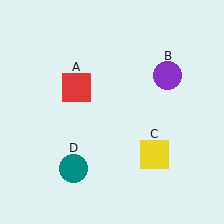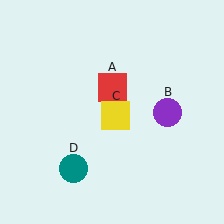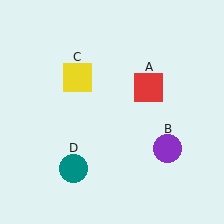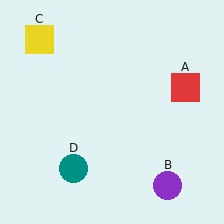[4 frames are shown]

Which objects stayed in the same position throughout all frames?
Teal circle (object D) remained stationary.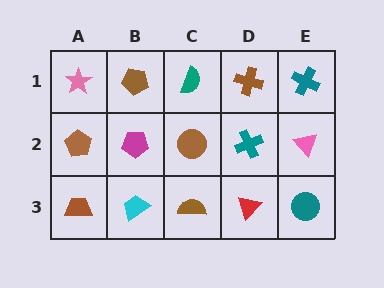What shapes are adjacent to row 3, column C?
A brown circle (row 2, column C), a cyan trapezoid (row 3, column B), a red triangle (row 3, column D).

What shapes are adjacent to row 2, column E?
A teal cross (row 1, column E), a teal circle (row 3, column E), a teal cross (row 2, column D).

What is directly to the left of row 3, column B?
A brown trapezoid.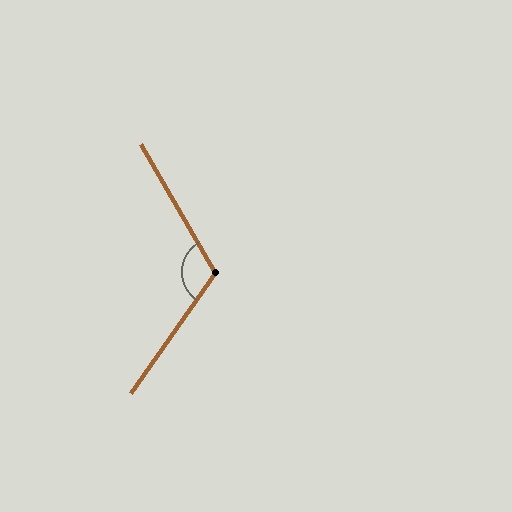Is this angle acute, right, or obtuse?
It is obtuse.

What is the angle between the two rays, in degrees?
Approximately 115 degrees.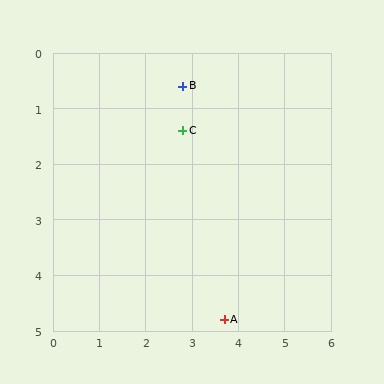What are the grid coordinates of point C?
Point C is at approximately (2.8, 1.4).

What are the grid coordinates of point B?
Point B is at approximately (2.8, 0.6).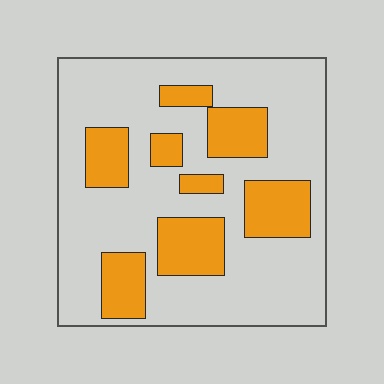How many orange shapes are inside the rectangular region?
8.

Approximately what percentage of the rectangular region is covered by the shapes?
Approximately 25%.